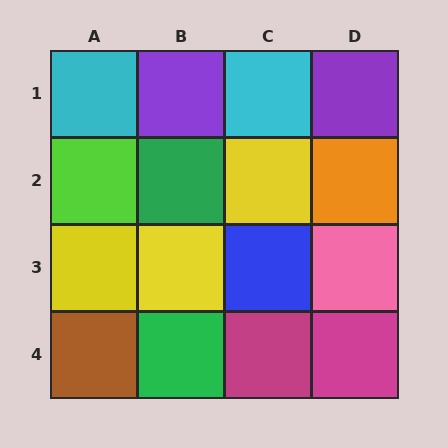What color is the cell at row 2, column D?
Orange.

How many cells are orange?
1 cell is orange.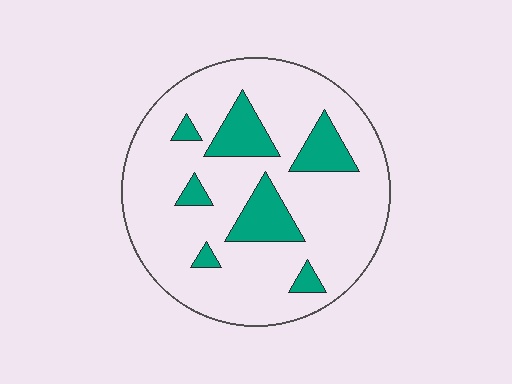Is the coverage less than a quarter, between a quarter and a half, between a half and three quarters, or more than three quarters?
Less than a quarter.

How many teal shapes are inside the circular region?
7.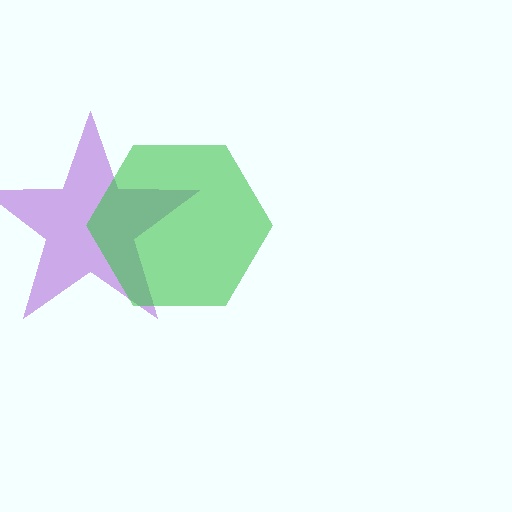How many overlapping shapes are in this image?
There are 2 overlapping shapes in the image.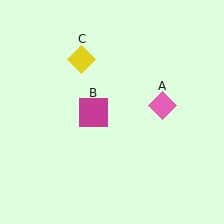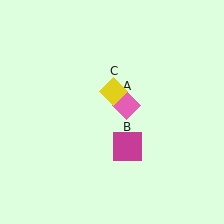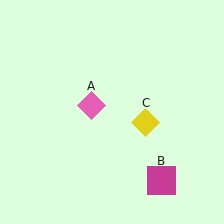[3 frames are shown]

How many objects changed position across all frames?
3 objects changed position: pink diamond (object A), magenta square (object B), yellow diamond (object C).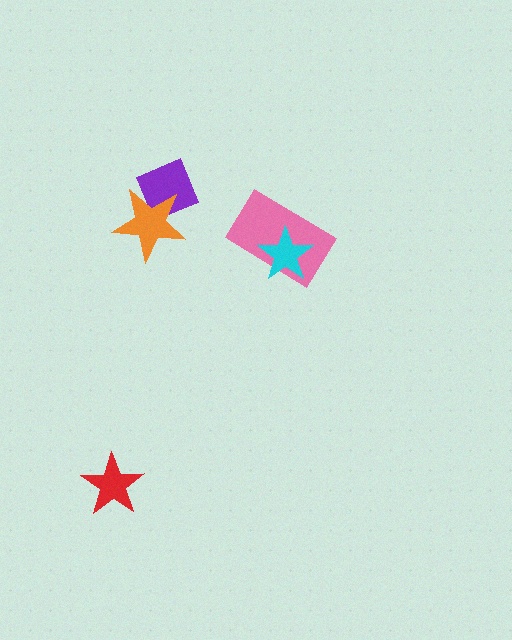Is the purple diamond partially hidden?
Yes, it is partially covered by another shape.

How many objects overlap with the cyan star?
1 object overlaps with the cyan star.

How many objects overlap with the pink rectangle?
1 object overlaps with the pink rectangle.